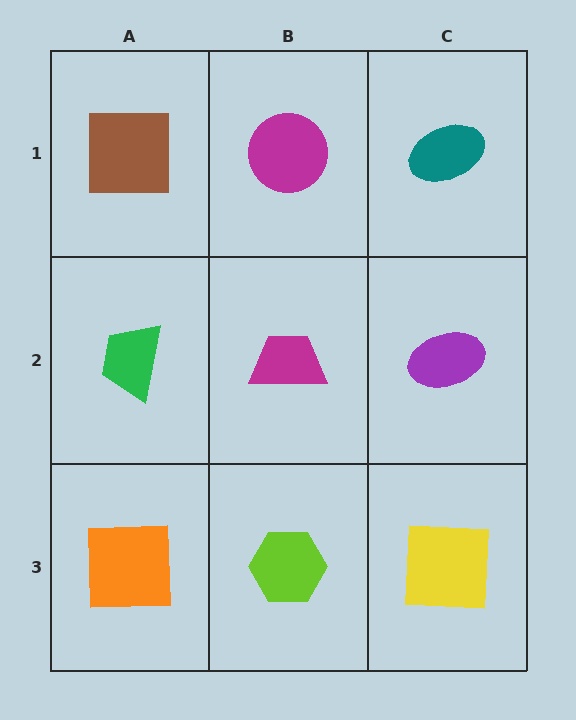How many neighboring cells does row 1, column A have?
2.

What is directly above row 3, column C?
A purple ellipse.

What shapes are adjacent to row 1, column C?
A purple ellipse (row 2, column C), a magenta circle (row 1, column B).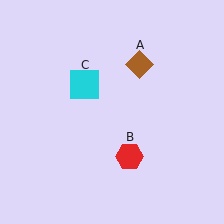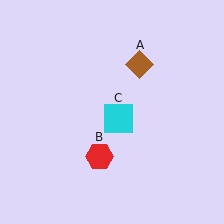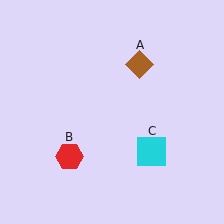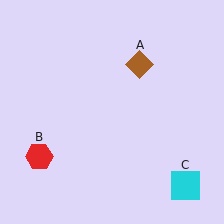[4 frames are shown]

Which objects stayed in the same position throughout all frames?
Brown diamond (object A) remained stationary.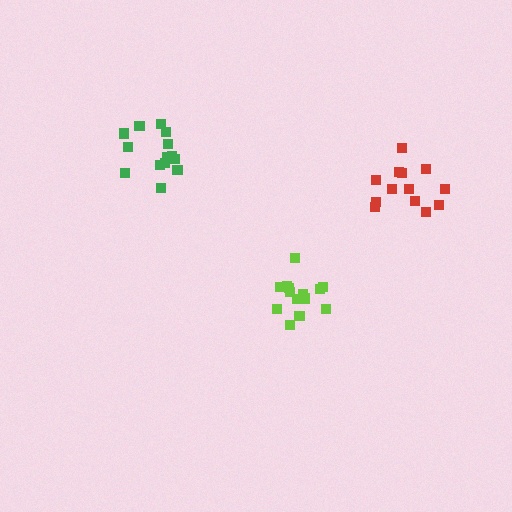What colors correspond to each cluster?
The clusters are colored: green, lime, red.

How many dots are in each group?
Group 1: 14 dots, Group 2: 14 dots, Group 3: 13 dots (41 total).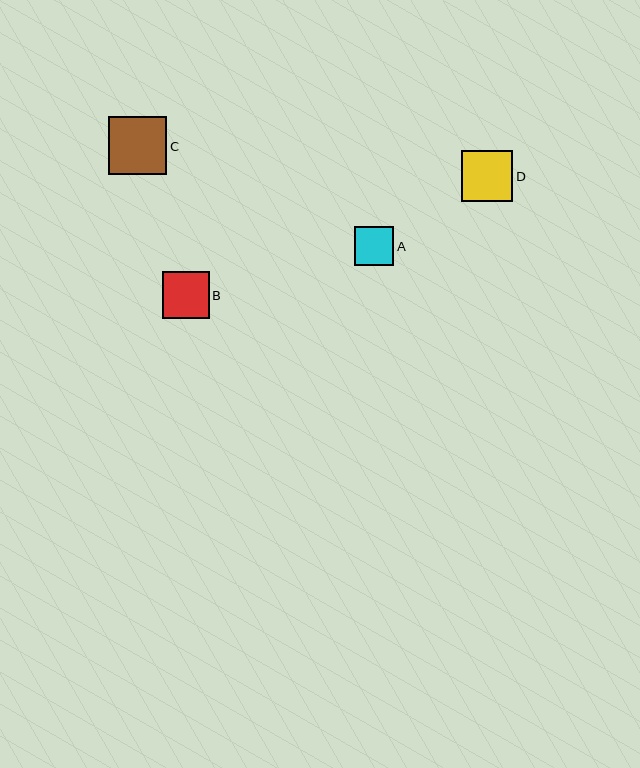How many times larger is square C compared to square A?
Square C is approximately 1.5 times the size of square A.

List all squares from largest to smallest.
From largest to smallest: C, D, B, A.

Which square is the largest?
Square C is the largest with a size of approximately 58 pixels.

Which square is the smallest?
Square A is the smallest with a size of approximately 39 pixels.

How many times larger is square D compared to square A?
Square D is approximately 1.3 times the size of square A.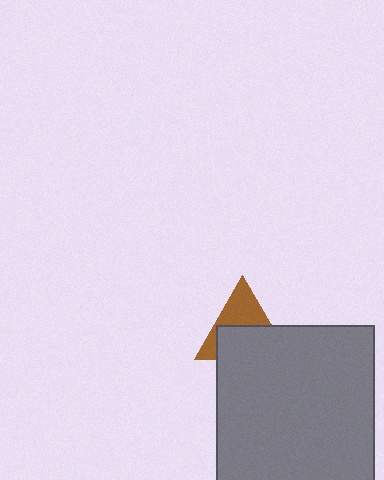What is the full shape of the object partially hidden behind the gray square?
The partially hidden object is a brown triangle.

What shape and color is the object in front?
The object in front is a gray square.